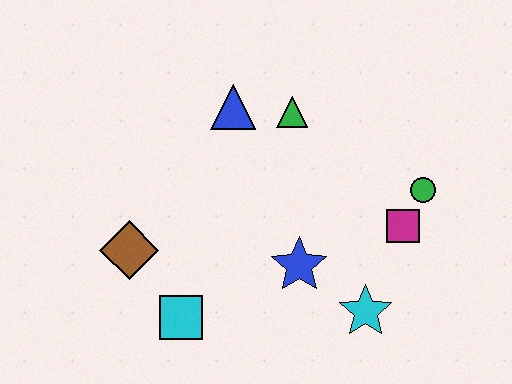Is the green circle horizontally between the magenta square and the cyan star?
No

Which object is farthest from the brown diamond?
The green circle is farthest from the brown diamond.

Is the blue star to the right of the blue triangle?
Yes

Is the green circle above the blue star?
Yes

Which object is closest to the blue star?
The cyan star is closest to the blue star.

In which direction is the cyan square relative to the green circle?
The cyan square is to the left of the green circle.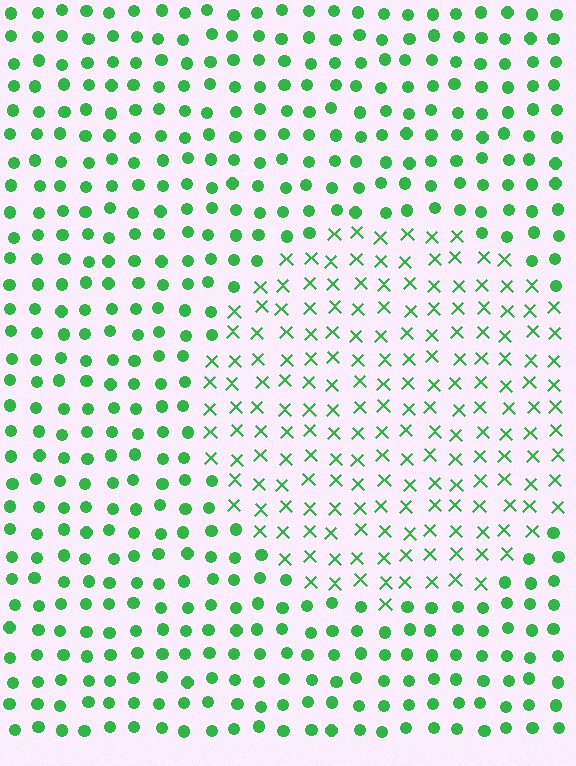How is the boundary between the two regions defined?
The boundary is defined by a change in element shape: X marks inside vs. circles outside. All elements share the same color and spacing.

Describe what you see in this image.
The image is filled with small green elements arranged in a uniform grid. A circle-shaped region contains X marks, while the surrounding area contains circles. The boundary is defined purely by the change in element shape.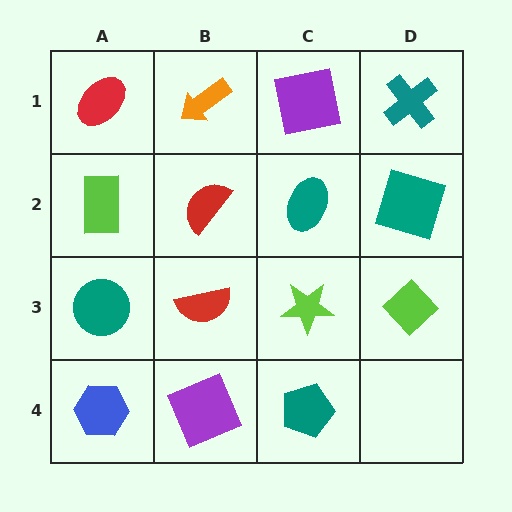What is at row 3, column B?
A red semicircle.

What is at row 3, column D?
A lime diamond.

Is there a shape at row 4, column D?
No, that cell is empty.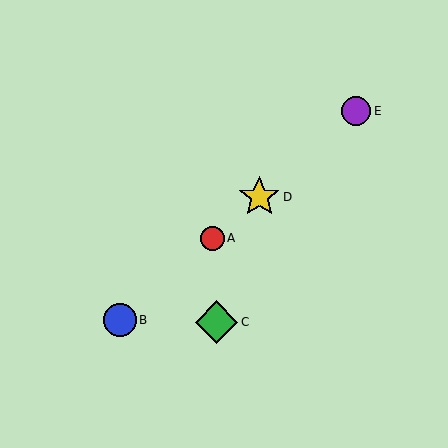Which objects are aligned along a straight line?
Objects A, B, D, E are aligned along a straight line.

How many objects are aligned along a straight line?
4 objects (A, B, D, E) are aligned along a straight line.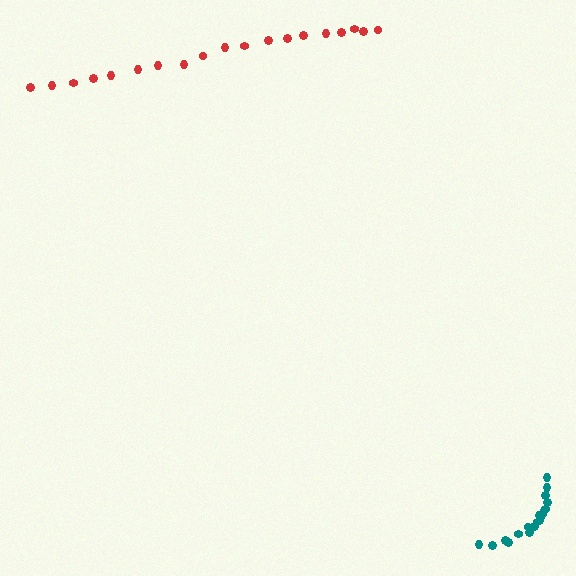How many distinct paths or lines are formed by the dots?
There are 2 distinct paths.